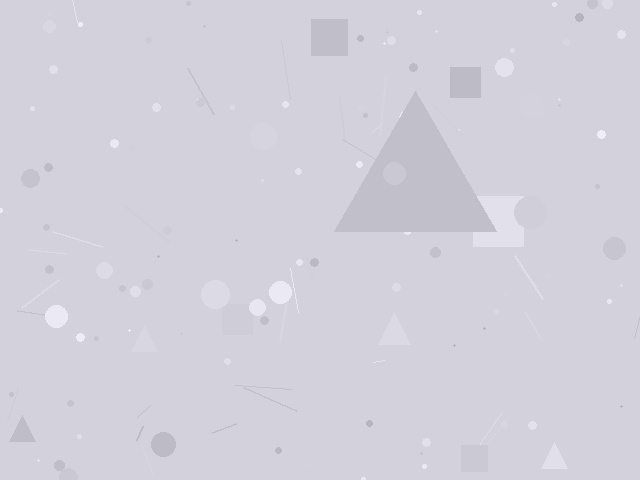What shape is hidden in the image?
A triangle is hidden in the image.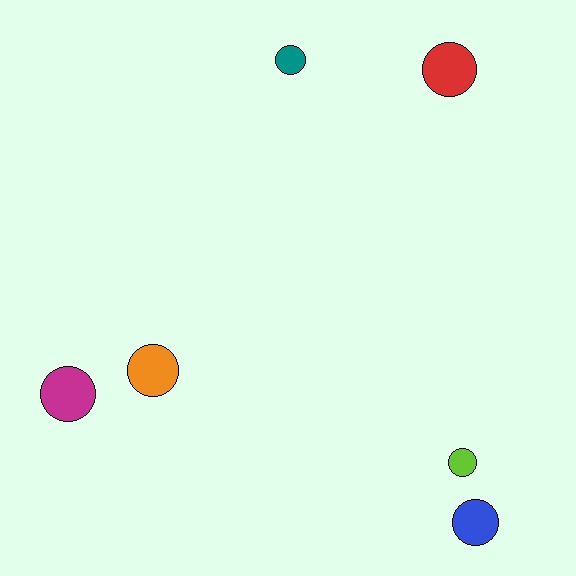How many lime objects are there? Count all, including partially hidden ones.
There is 1 lime object.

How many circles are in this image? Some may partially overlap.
There are 6 circles.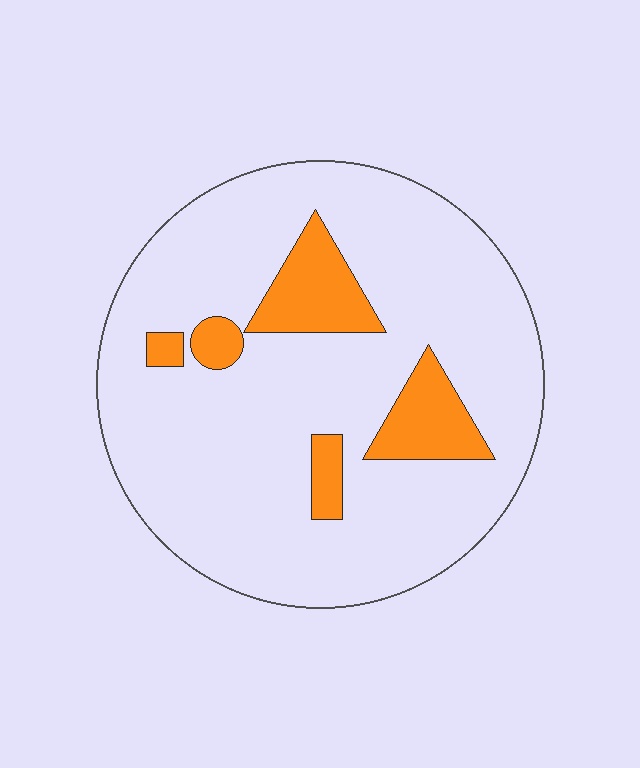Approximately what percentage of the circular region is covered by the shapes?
Approximately 15%.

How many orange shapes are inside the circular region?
5.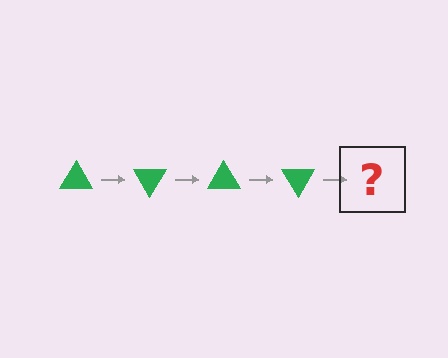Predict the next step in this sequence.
The next step is a green triangle rotated 240 degrees.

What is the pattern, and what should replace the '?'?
The pattern is that the triangle rotates 60 degrees each step. The '?' should be a green triangle rotated 240 degrees.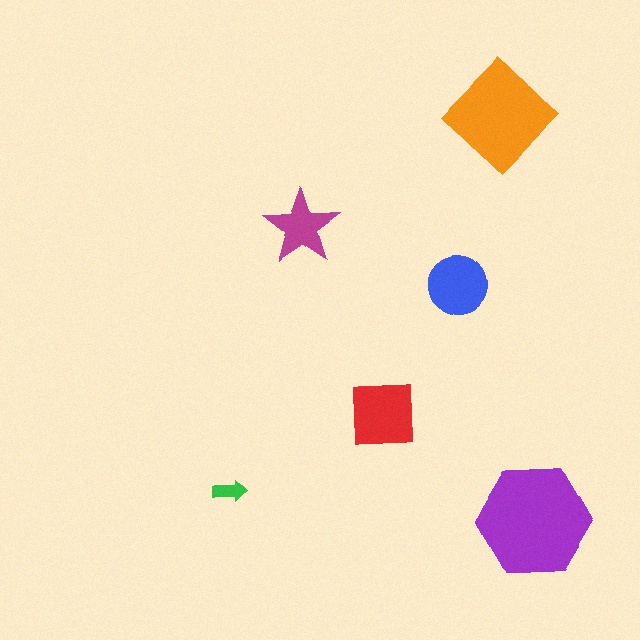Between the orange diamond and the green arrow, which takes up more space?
The orange diamond.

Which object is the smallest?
The green arrow.